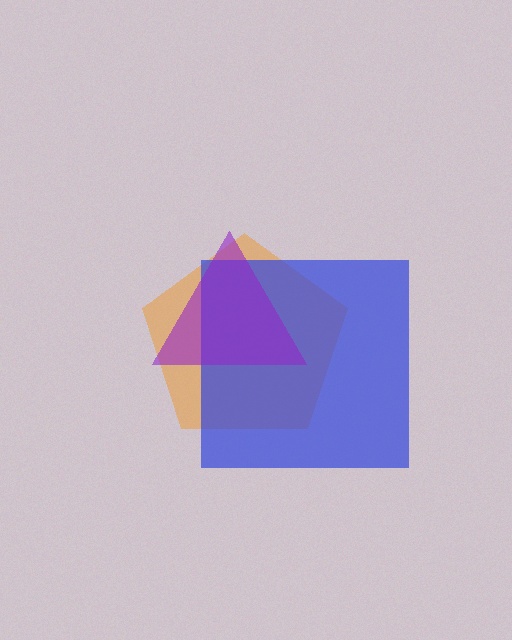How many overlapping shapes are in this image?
There are 3 overlapping shapes in the image.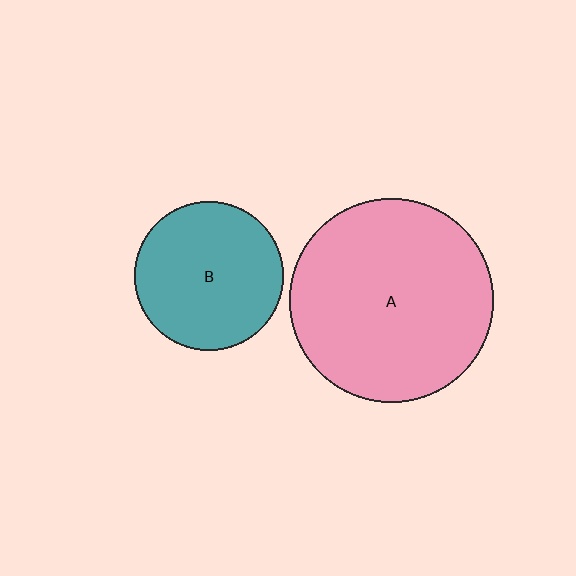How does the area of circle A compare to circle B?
Approximately 1.9 times.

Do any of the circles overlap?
No, none of the circles overlap.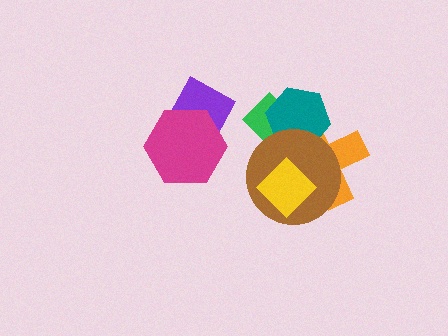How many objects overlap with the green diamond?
2 objects overlap with the green diamond.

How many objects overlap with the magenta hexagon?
1 object overlaps with the magenta hexagon.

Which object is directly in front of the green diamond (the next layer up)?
The teal hexagon is directly in front of the green diamond.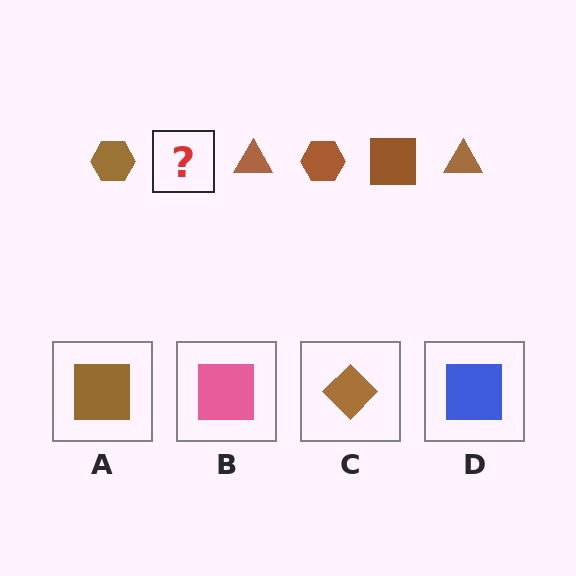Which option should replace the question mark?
Option A.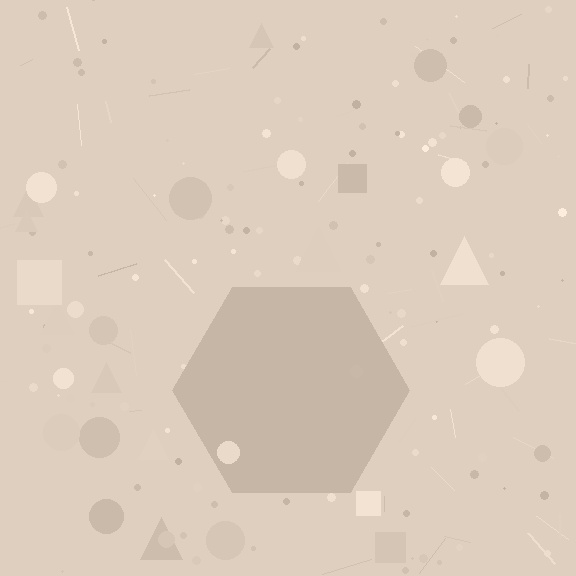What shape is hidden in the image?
A hexagon is hidden in the image.